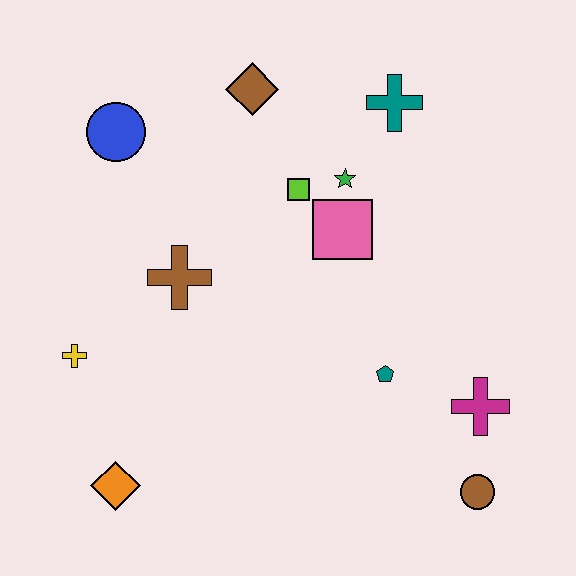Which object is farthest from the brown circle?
The blue circle is farthest from the brown circle.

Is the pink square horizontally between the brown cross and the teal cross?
Yes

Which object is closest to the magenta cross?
The brown circle is closest to the magenta cross.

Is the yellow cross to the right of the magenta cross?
No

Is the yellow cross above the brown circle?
Yes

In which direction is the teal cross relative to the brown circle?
The teal cross is above the brown circle.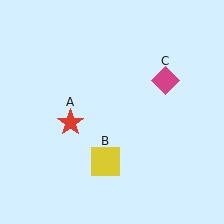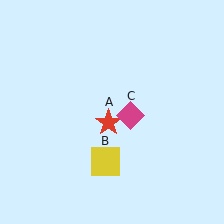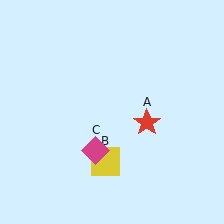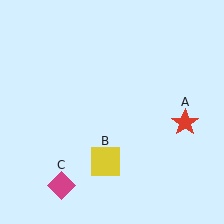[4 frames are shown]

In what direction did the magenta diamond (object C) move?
The magenta diamond (object C) moved down and to the left.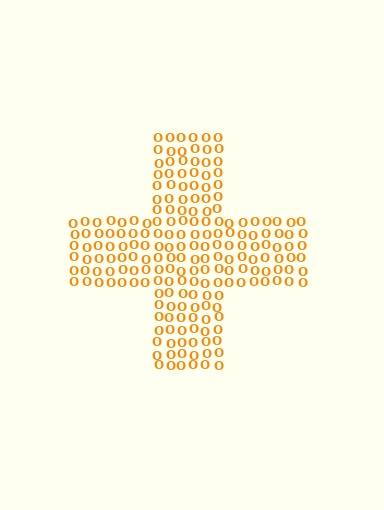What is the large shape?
The large shape is a cross.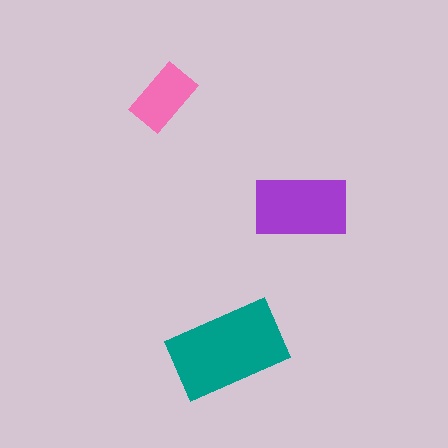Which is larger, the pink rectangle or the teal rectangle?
The teal one.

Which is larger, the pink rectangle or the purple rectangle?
The purple one.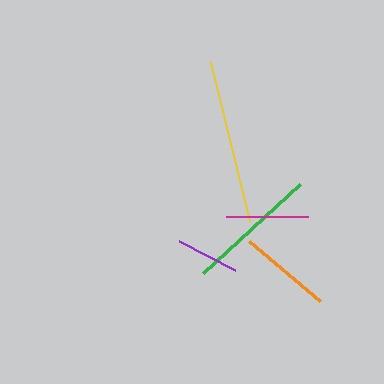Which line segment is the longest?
The yellow line is the longest at approximately 164 pixels.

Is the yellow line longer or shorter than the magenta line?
The yellow line is longer than the magenta line.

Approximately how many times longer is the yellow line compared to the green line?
The yellow line is approximately 1.2 times the length of the green line.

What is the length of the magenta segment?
The magenta segment is approximately 82 pixels long.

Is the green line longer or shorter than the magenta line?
The green line is longer than the magenta line.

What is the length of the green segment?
The green segment is approximately 132 pixels long.